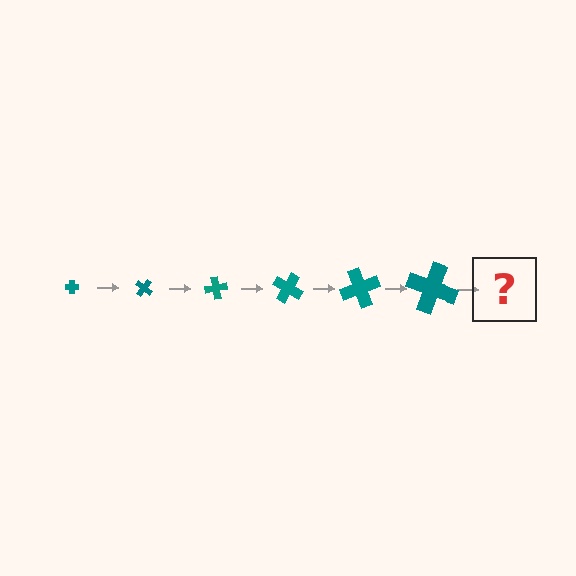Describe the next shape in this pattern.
It should be a cross, larger than the previous one and rotated 240 degrees from the start.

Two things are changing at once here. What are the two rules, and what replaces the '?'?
The two rules are that the cross grows larger each step and it rotates 40 degrees each step. The '?' should be a cross, larger than the previous one and rotated 240 degrees from the start.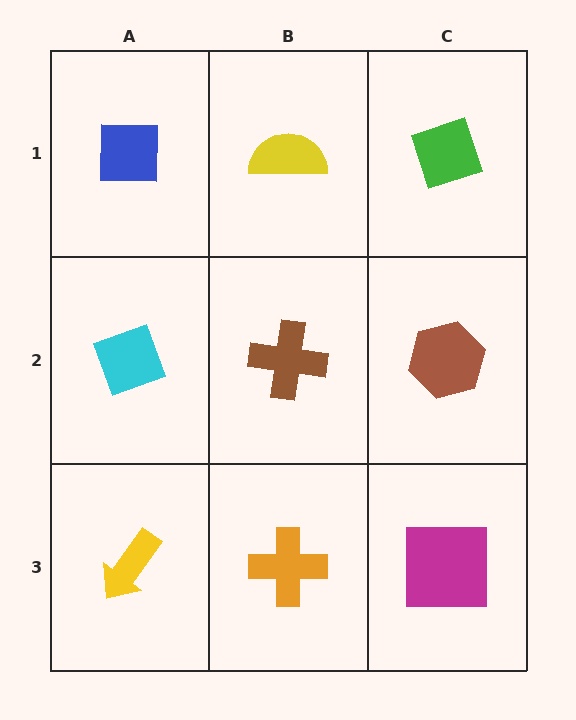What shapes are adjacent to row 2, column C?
A green diamond (row 1, column C), a magenta square (row 3, column C), a brown cross (row 2, column B).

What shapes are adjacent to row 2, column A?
A blue square (row 1, column A), a yellow arrow (row 3, column A), a brown cross (row 2, column B).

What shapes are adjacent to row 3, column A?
A cyan diamond (row 2, column A), an orange cross (row 3, column B).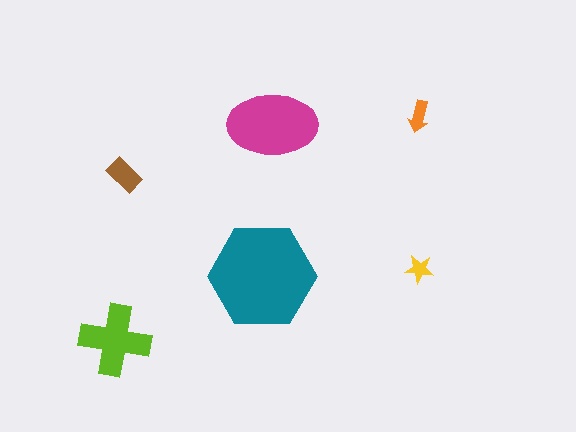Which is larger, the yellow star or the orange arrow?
The orange arrow.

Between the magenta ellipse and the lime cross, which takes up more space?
The magenta ellipse.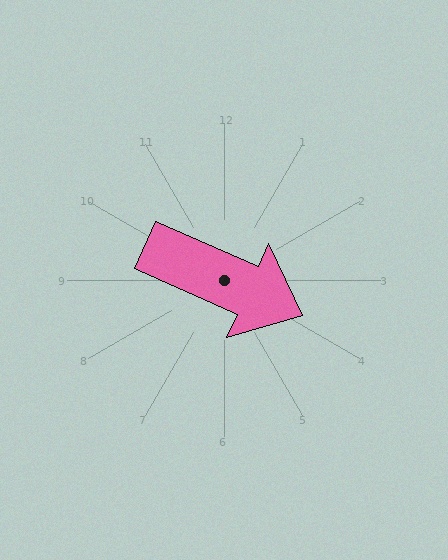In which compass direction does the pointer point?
Southeast.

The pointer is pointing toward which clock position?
Roughly 4 o'clock.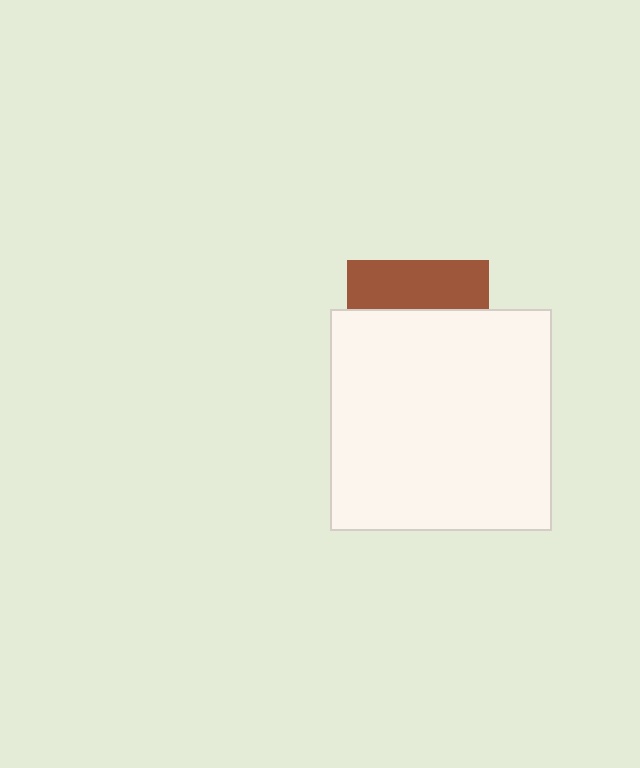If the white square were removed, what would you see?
You would see the complete brown square.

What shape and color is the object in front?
The object in front is a white square.